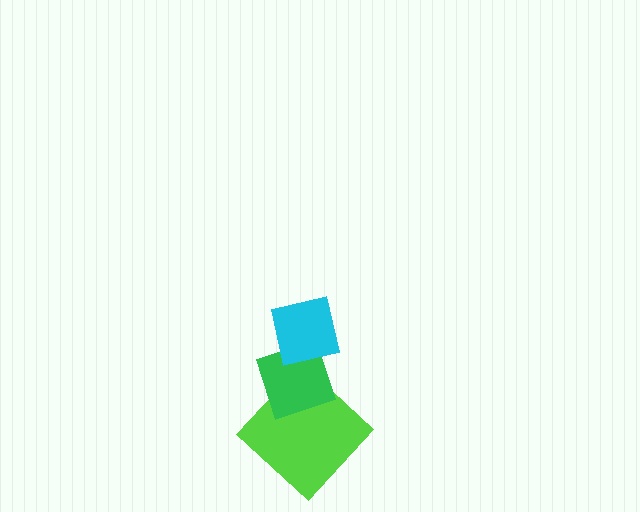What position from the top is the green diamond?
The green diamond is 2nd from the top.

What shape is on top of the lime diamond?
The green diamond is on top of the lime diamond.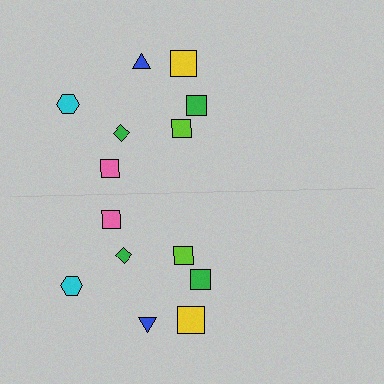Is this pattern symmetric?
Yes, this pattern has bilateral (reflection) symmetry.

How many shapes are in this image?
There are 14 shapes in this image.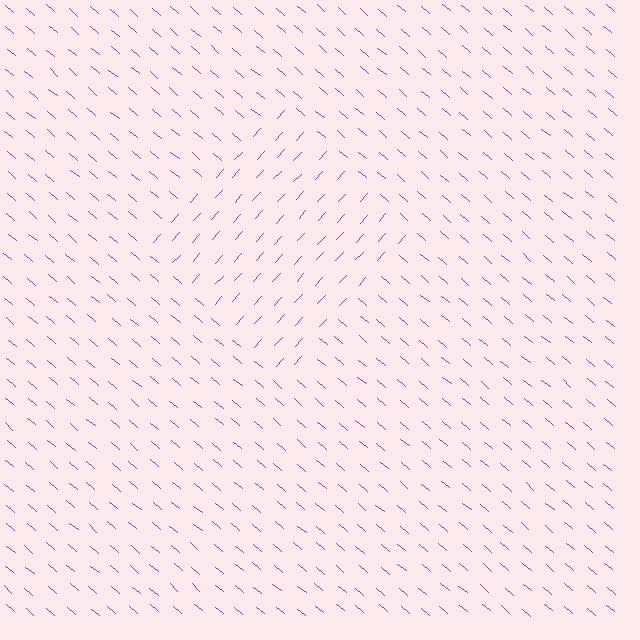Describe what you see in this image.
The image is filled with small purple line segments. A diamond region in the image has lines oriented differently from the surrounding lines, creating a visible texture boundary.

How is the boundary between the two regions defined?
The boundary is defined purely by a change in line orientation (approximately 88 degrees difference). All lines are the same color and thickness.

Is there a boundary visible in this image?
Yes, there is a texture boundary formed by a change in line orientation.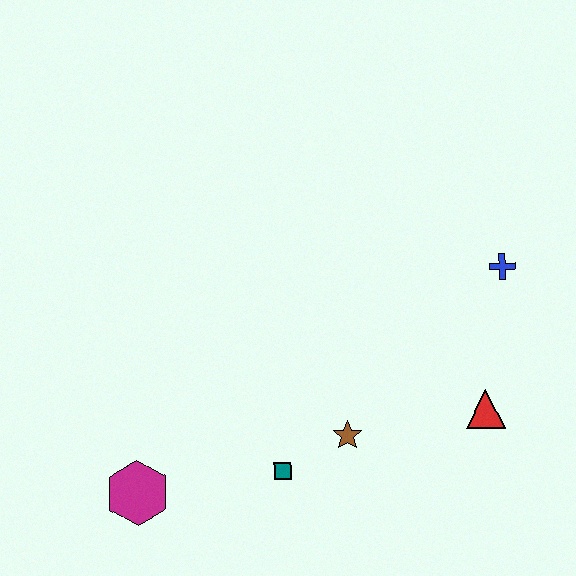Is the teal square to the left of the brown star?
Yes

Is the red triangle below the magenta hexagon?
No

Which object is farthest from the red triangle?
The magenta hexagon is farthest from the red triangle.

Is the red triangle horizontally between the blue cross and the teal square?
Yes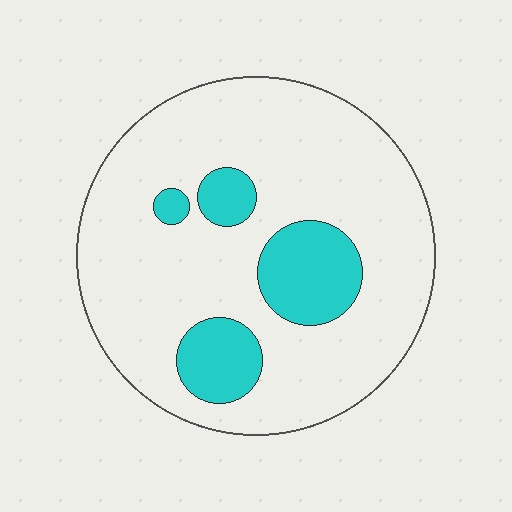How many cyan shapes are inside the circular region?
4.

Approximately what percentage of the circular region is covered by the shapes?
Approximately 20%.